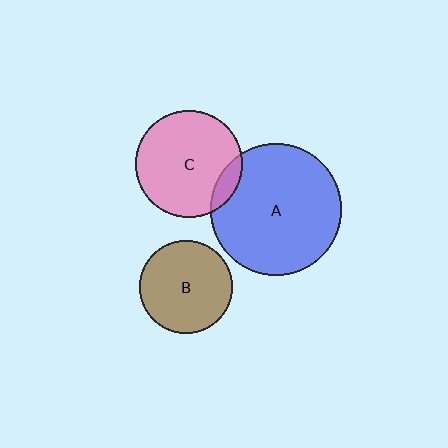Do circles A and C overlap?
Yes.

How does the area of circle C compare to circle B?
Approximately 1.3 times.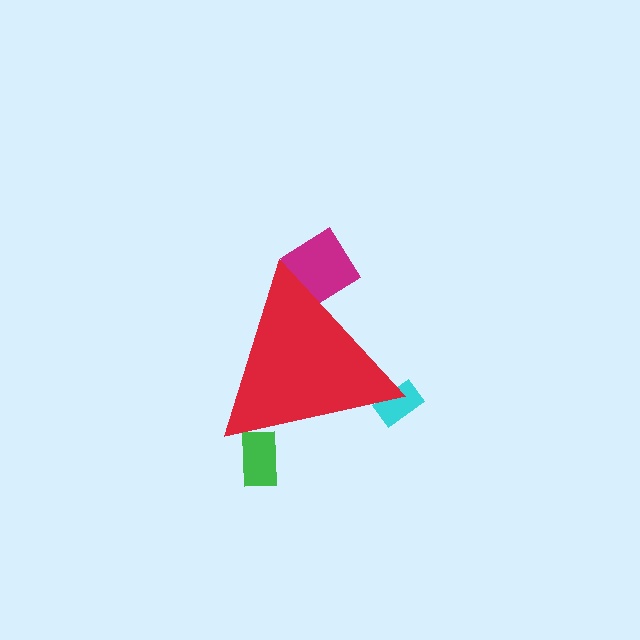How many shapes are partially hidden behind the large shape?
3 shapes are partially hidden.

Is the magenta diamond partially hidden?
Yes, the magenta diamond is partially hidden behind the red triangle.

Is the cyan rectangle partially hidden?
Yes, the cyan rectangle is partially hidden behind the red triangle.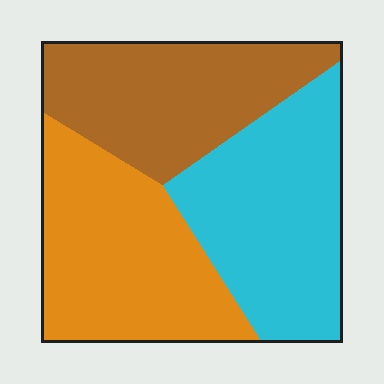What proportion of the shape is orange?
Orange covers 35% of the shape.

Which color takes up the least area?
Brown, at roughly 30%.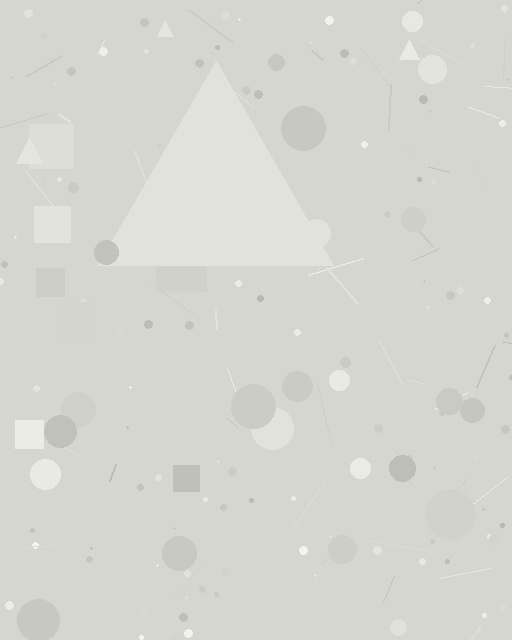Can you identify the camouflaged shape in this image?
The camouflaged shape is a triangle.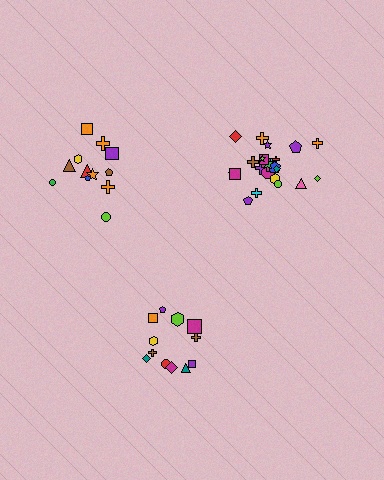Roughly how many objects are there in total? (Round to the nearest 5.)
Roughly 50 objects in total.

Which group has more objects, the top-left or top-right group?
The top-right group.